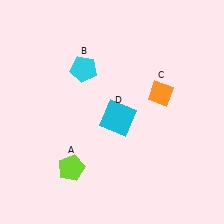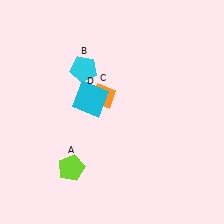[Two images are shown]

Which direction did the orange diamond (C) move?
The orange diamond (C) moved left.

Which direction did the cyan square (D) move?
The cyan square (D) moved left.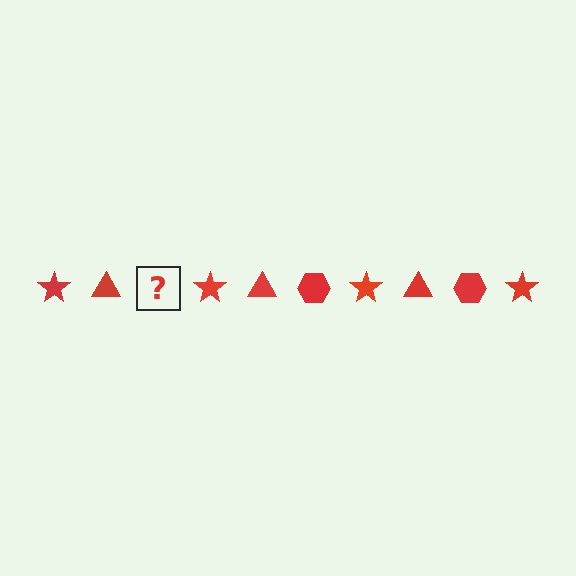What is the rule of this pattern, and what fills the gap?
The rule is that the pattern cycles through star, triangle, hexagon shapes in red. The gap should be filled with a red hexagon.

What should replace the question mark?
The question mark should be replaced with a red hexagon.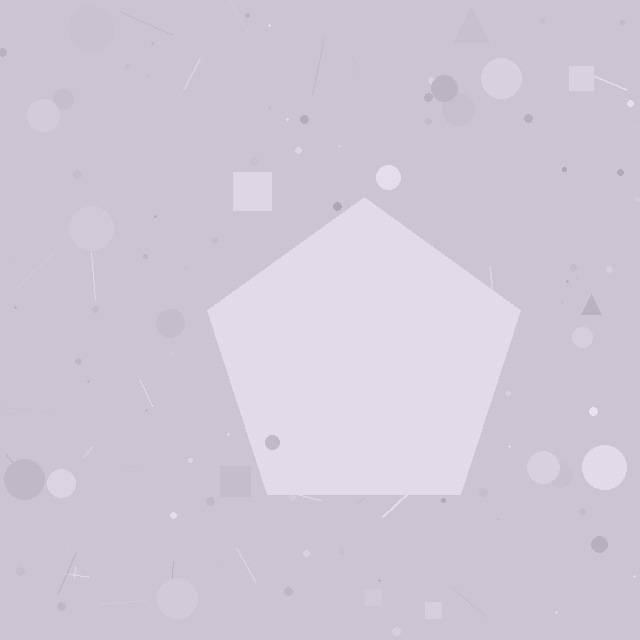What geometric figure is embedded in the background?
A pentagon is embedded in the background.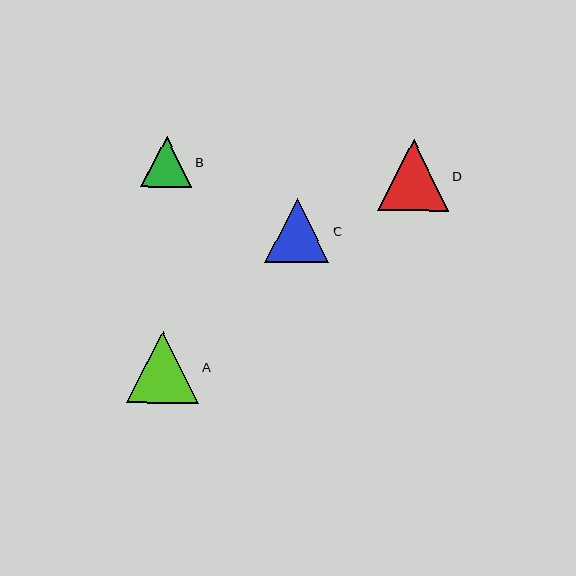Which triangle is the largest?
Triangle A is the largest with a size of approximately 72 pixels.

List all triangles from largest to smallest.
From largest to smallest: A, D, C, B.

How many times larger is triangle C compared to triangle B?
Triangle C is approximately 1.3 times the size of triangle B.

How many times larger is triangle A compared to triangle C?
Triangle A is approximately 1.1 times the size of triangle C.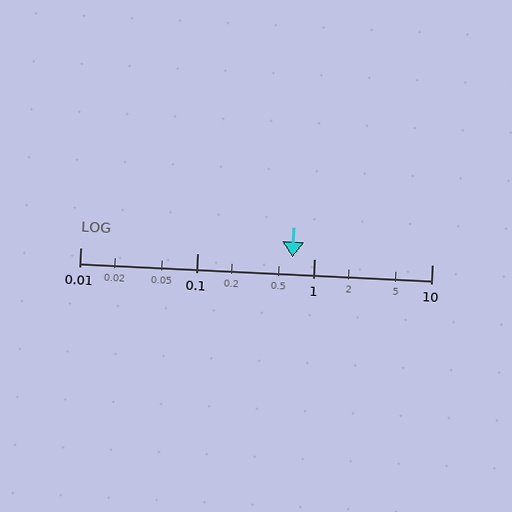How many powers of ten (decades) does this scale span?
The scale spans 3 decades, from 0.01 to 10.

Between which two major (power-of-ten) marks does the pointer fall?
The pointer is between 0.1 and 1.